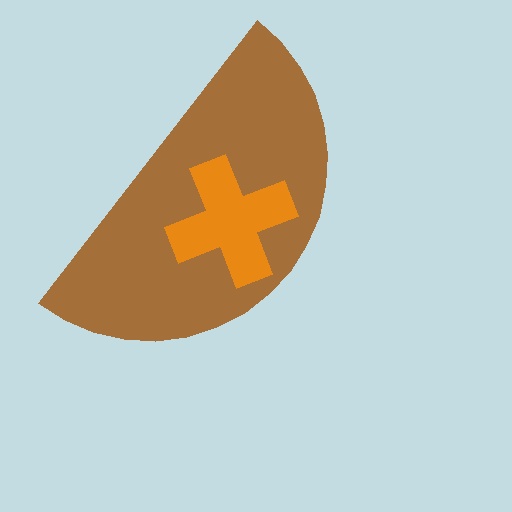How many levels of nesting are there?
2.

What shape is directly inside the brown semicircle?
The orange cross.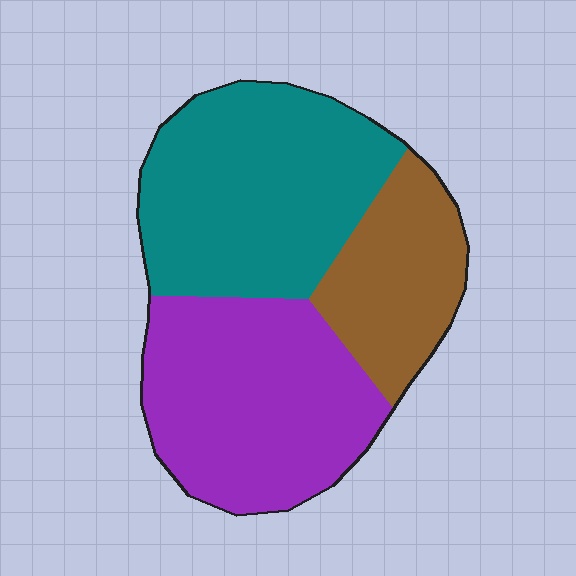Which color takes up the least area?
Brown, at roughly 20%.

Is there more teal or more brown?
Teal.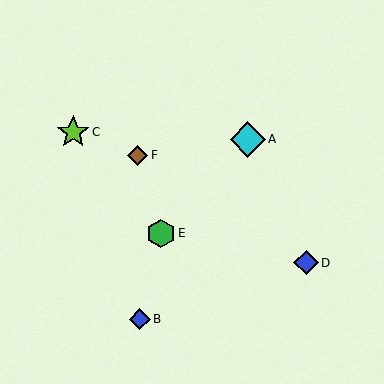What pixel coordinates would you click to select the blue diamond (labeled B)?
Click at (140, 319) to select the blue diamond B.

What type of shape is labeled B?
Shape B is a blue diamond.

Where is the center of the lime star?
The center of the lime star is at (73, 132).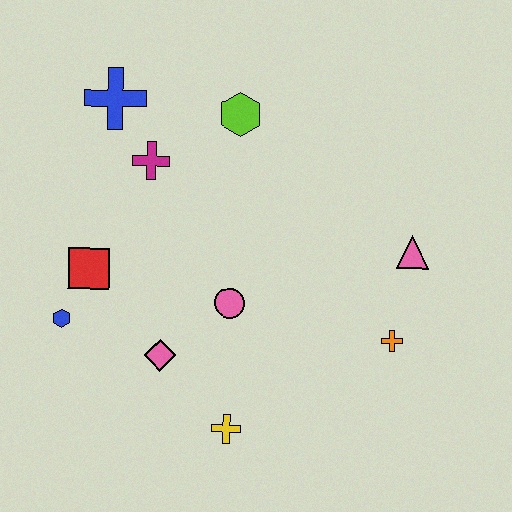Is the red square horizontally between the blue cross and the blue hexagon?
Yes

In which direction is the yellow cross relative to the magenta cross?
The yellow cross is below the magenta cross.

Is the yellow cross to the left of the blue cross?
No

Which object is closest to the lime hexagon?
The magenta cross is closest to the lime hexagon.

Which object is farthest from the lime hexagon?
The yellow cross is farthest from the lime hexagon.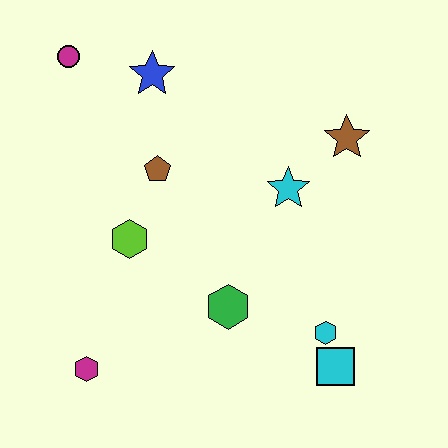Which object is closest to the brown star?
The cyan star is closest to the brown star.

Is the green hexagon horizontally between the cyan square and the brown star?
No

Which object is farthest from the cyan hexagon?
The magenta circle is farthest from the cyan hexagon.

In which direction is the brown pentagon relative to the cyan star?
The brown pentagon is to the left of the cyan star.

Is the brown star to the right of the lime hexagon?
Yes